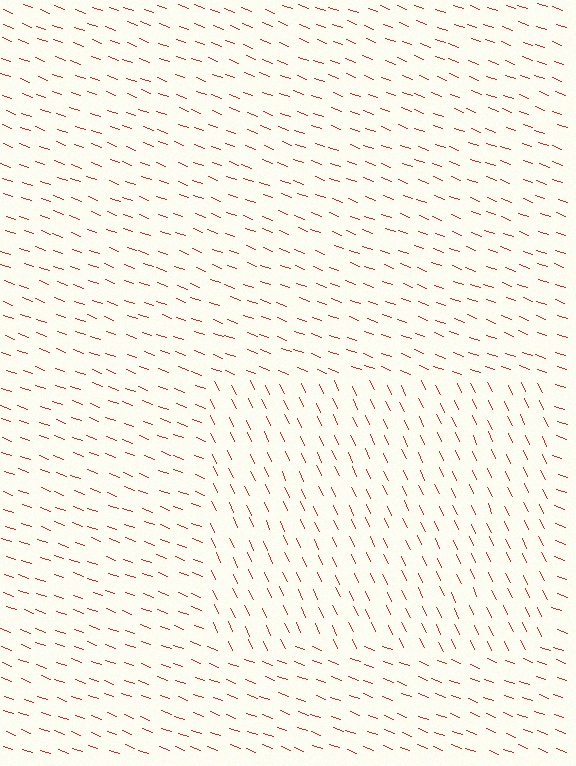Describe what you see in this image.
The image is filled with small red line segments. A rectangle region in the image has lines oriented differently from the surrounding lines, creating a visible texture boundary.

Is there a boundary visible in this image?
Yes, there is a texture boundary formed by a change in line orientation.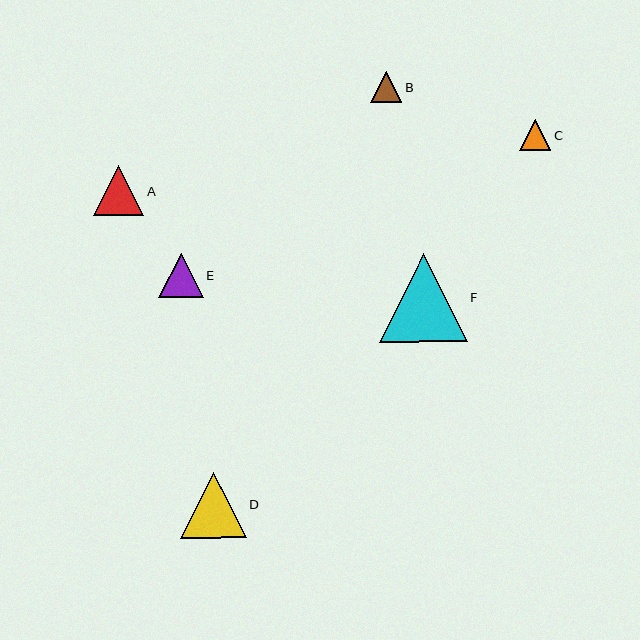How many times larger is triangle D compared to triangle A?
Triangle D is approximately 1.3 times the size of triangle A.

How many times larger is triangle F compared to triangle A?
Triangle F is approximately 1.8 times the size of triangle A.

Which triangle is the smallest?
Triangle C is the smallest with a size of approximately 31 pixels.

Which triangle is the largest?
Triangle F is the largest with a size of approximately 88 pixels.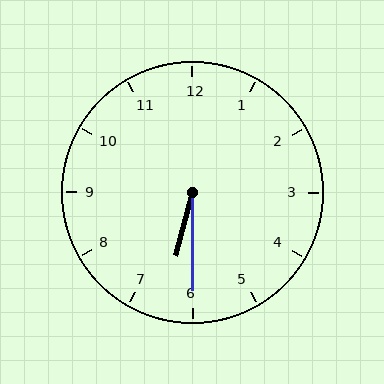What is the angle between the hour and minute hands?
Approximately 15 degrees.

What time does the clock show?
6:30.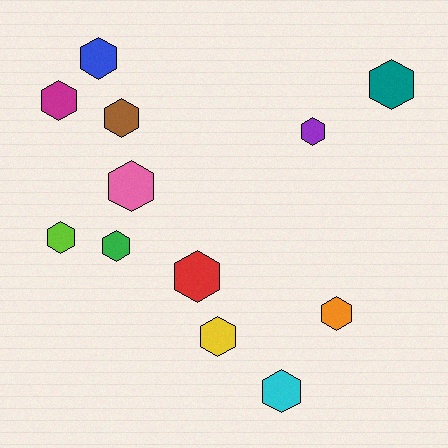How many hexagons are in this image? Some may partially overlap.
There are 12 hexagons.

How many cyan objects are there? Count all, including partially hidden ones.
There is 1 cyan object.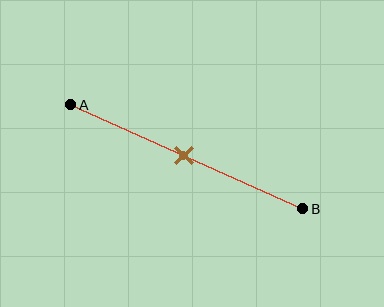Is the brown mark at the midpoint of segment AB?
Yes, the mark is approximately at the midpoint.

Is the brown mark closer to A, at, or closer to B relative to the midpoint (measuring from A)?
The brown mark is approximately at the midpoint of segment AB.